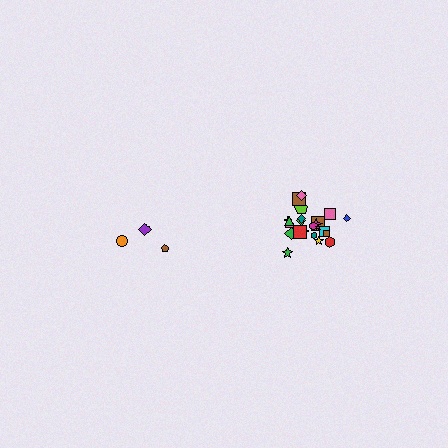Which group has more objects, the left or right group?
The right group.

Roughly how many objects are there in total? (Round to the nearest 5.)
Roughly 30 objects in total.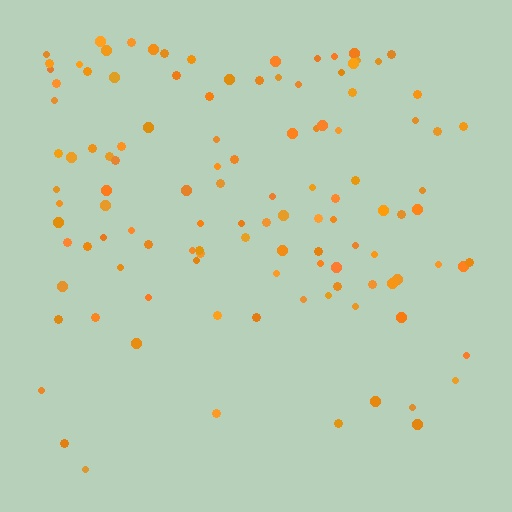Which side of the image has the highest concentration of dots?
The top.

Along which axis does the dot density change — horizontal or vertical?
Vertical.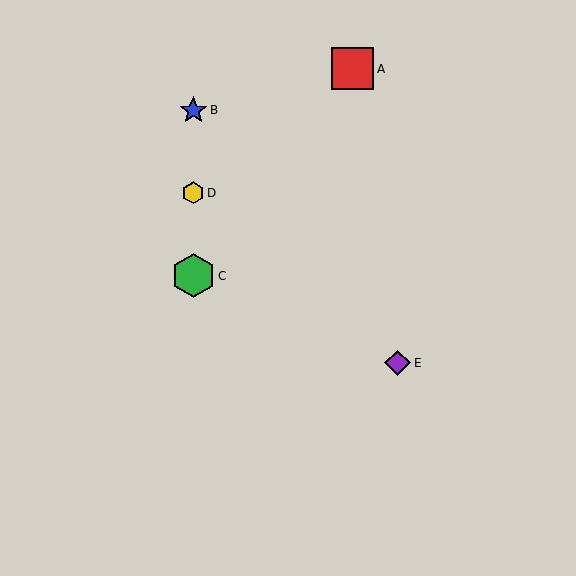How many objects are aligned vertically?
3 objects (B, C, D) are aligned vertically.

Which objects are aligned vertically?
Objects B, C, D are aligned vertically.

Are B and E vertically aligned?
No, B is at x≈193 and E is at x≈398.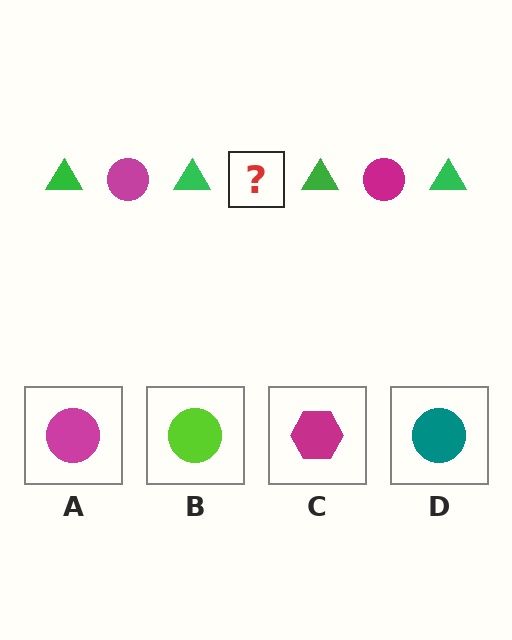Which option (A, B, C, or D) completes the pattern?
A.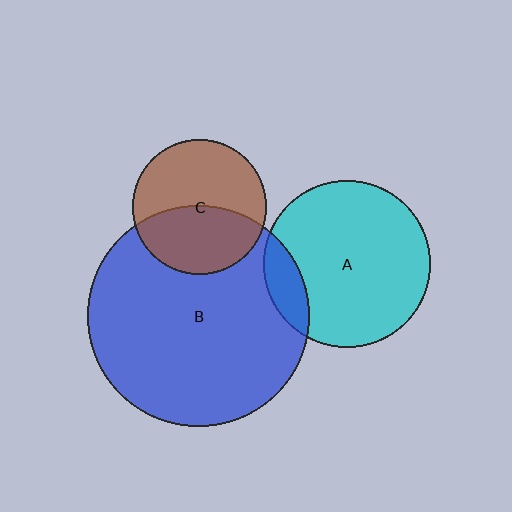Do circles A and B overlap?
Yes.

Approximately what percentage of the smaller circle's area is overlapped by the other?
Approximately 15%.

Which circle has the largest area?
Circle B (blue).